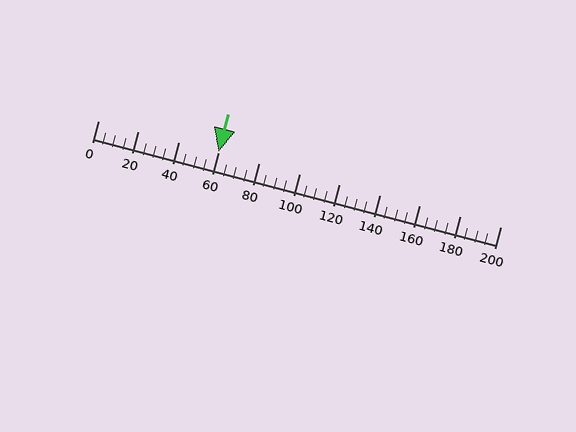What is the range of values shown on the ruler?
The ruler shows values from 0 to 200.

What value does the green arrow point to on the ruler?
The green arrow points to approximately 60.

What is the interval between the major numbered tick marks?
The major tick marks are spaced 20 units apart.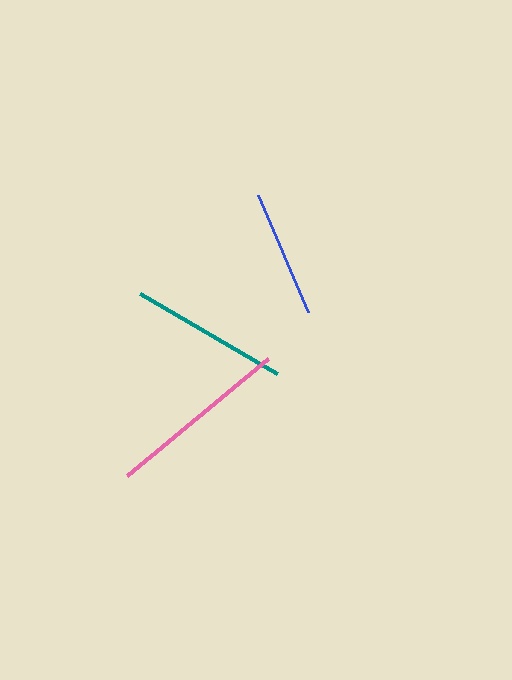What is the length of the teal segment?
The teal segment is approximately 159 pixels long.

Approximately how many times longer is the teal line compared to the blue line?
The teal line is approximately 1.3 times the length of the blue line.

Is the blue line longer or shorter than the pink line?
The pink line is longer than the blue line.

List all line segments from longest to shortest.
From longest to shortest: pink, teal, blue.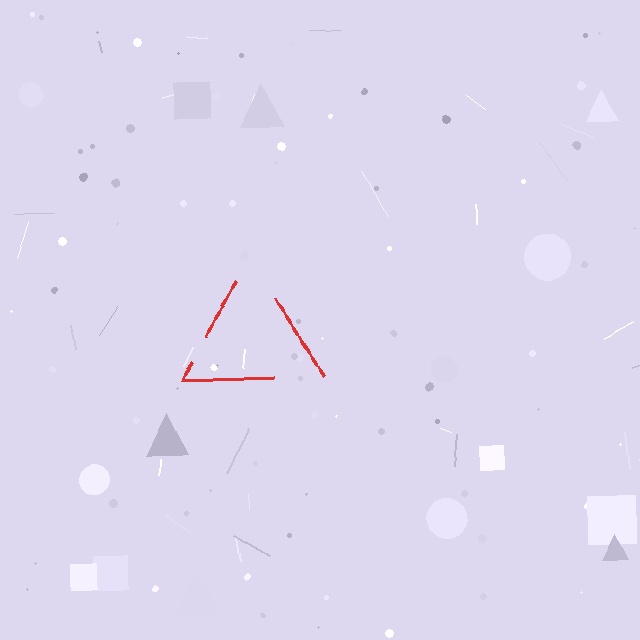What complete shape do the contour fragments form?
The contour fragments form a triangle.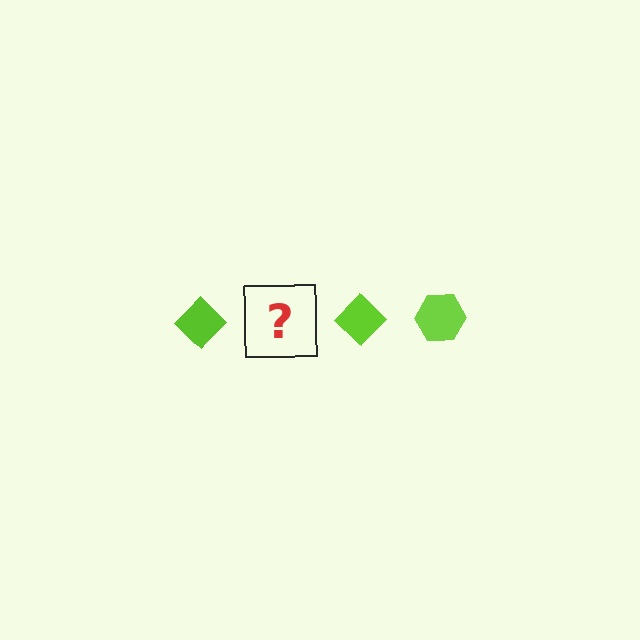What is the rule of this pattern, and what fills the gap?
The rule is that the pattern cycles through diamond, hexagon shapes in lime. The gap should be filled with a lime hexagon.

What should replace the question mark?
The question mark should be replaced with a lime hexagon.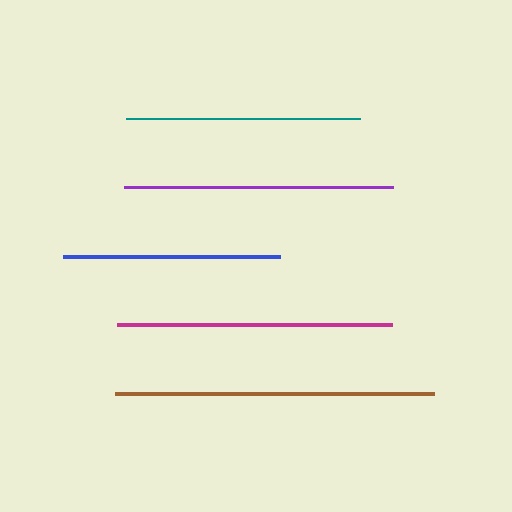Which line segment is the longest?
The brown line is the longest at approximately 319 pixels.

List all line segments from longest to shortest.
From longest to shortest: brown, magenta, purple, teal, blue.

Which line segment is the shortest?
The blue line is the shortest at approximately 216 pixels.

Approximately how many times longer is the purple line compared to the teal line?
The purple line is approximately 1.1 times the length of the teal line.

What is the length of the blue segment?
The blue segment is approximately 216 pixels long.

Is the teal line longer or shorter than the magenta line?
The magenta line is longer than the teal line.